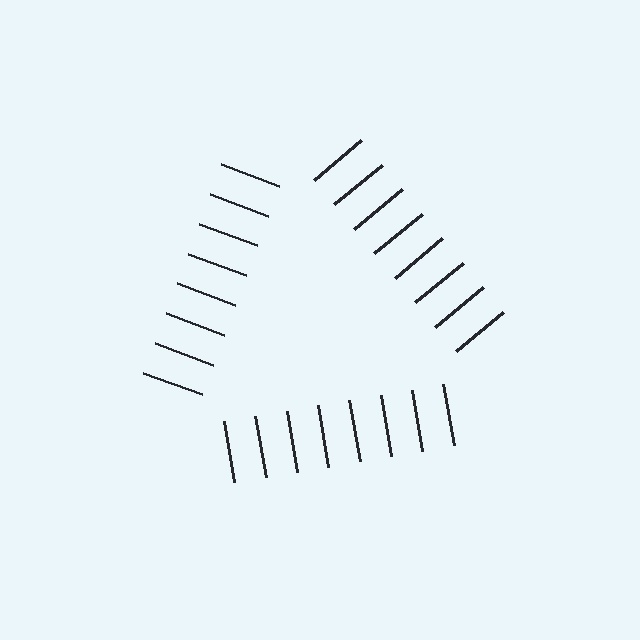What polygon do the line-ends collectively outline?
An illusory triangle — the line segments terminate on its edges but no continuous stroke is drawn.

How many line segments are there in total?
24 — 8 along each of the 3 edges.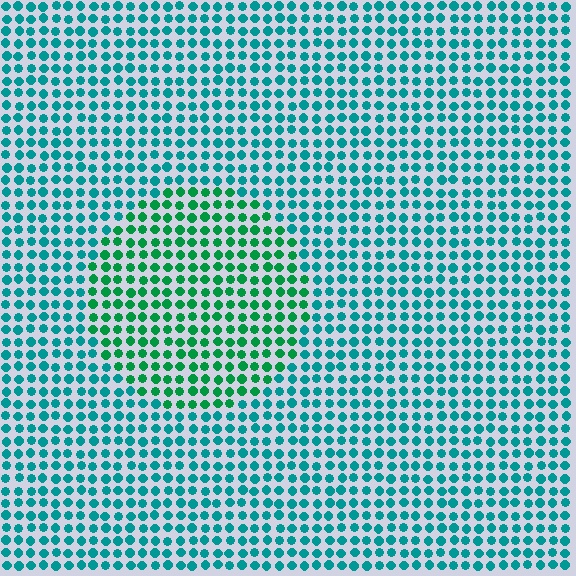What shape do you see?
I see a circle.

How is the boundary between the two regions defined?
The boundary is defined purely by a slight shift in hue (about 34 degrees). Spacing, size, and orientation are identical on both sides.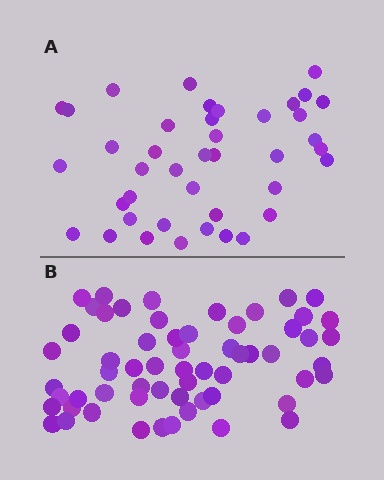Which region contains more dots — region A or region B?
Region B (the bottom region) has more dots.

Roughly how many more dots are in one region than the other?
Region B has approximately 20 more dots than region A.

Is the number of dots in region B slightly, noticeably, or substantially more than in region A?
Region B has substantially more. The ratio is roughly 1.5 to 1.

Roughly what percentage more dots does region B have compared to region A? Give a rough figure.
About 45% more.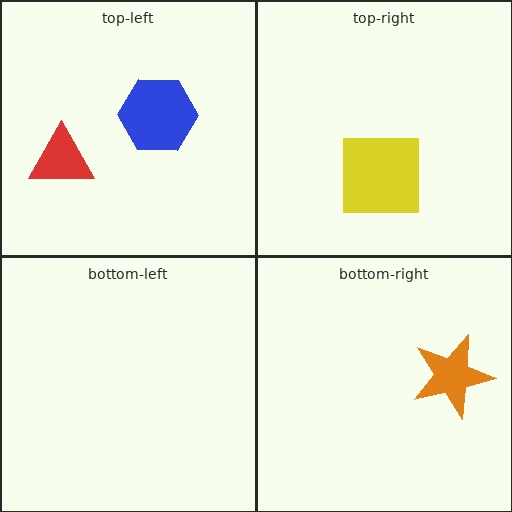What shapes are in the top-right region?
The yellow square.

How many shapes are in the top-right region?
1.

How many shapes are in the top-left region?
2.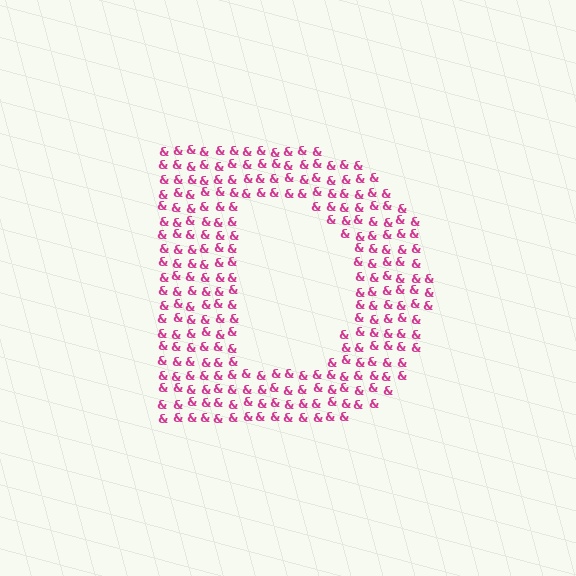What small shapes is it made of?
It is made of small ampersands.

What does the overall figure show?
The overall figure shows the letter D.